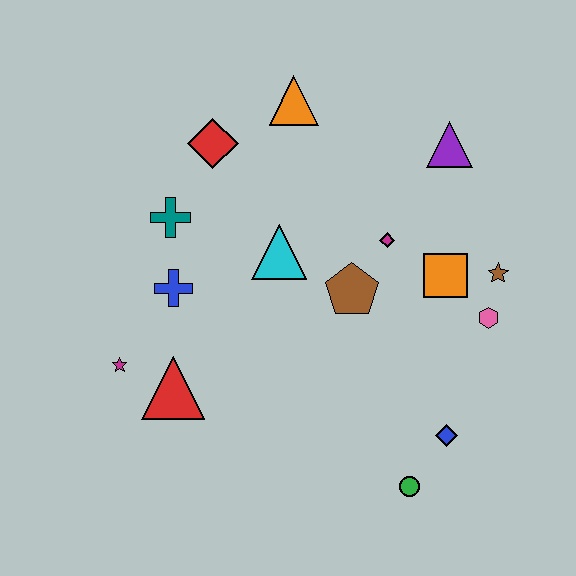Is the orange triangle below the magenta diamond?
No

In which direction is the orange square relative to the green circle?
The orange square is above the green circle.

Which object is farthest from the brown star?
The magenta star is farthest from the brown star.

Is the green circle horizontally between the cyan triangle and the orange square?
Yes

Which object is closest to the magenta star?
The red triangle is closest to the magenta star.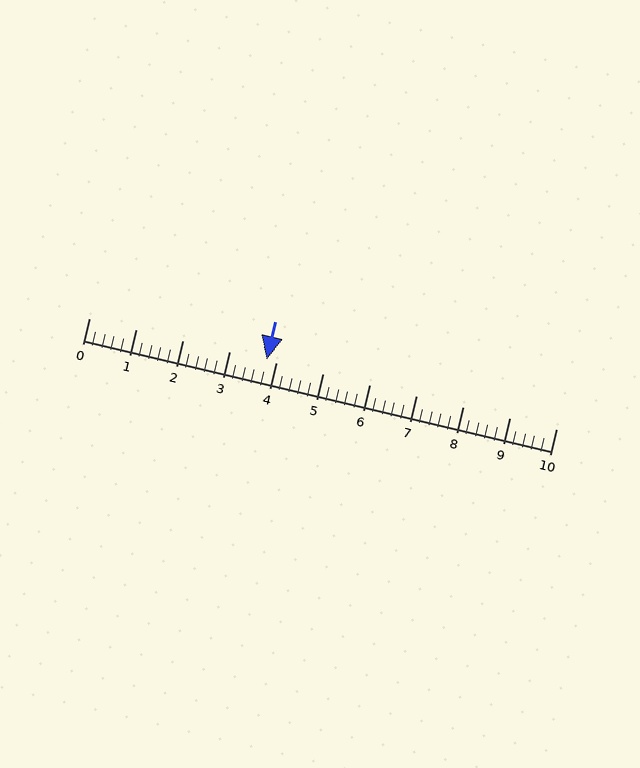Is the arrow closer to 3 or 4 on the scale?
The arrow is closer to 4.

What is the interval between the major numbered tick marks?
The major tick marks are spaced 1 units apart.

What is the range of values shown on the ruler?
The ruler shows values from 0 to 10.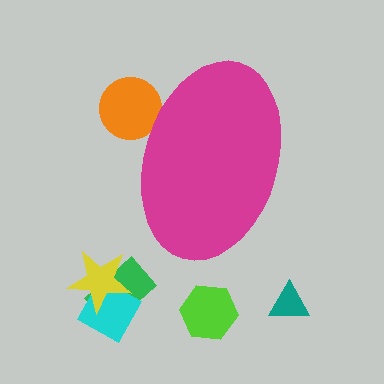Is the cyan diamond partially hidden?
No, the cyan diamond is fully visible.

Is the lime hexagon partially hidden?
No, the lime hexagon is fully visible.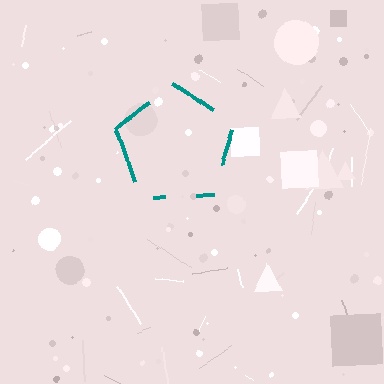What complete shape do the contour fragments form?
The contour fragments form a pentagon.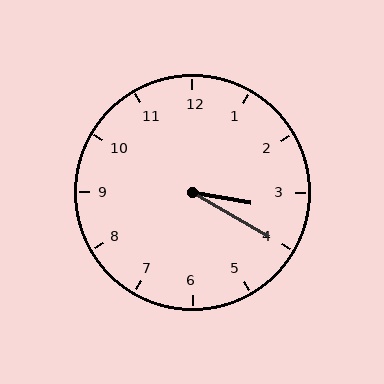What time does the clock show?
3:20.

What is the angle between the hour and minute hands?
Approximately 20 degrees.